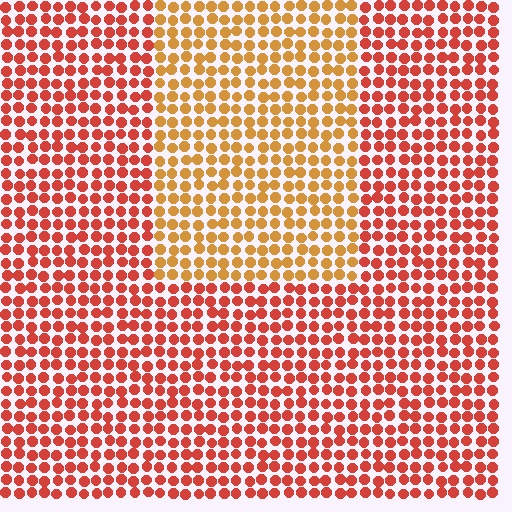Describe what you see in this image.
The image is filled with small red elements in a uniform arrangement. A rectangle-shaped region is visible where the elements are tinted to a slightly different hue, forming a subtle color boundary.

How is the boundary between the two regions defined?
The boundary is defined purely by a slight shift in hue (about 32 degrees). Spacing, size, and orientation are identical on both sides.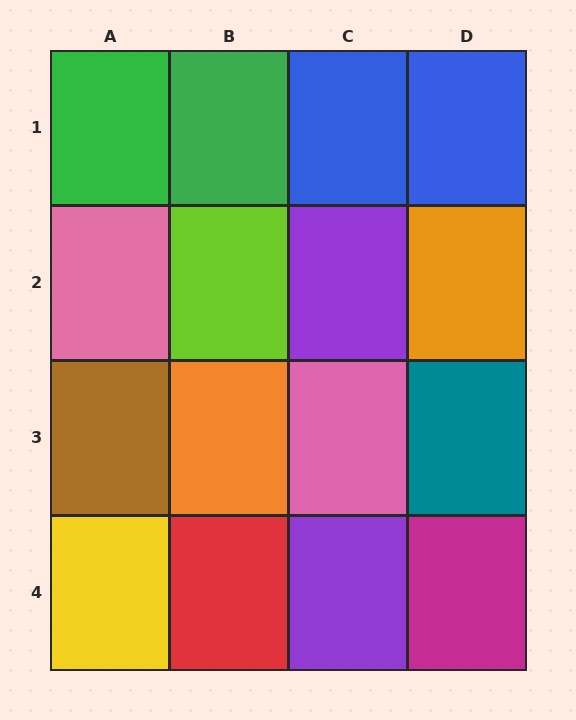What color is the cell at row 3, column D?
Teal.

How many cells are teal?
1 cell is teal.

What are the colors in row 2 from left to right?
Pink, lime, purple, orange.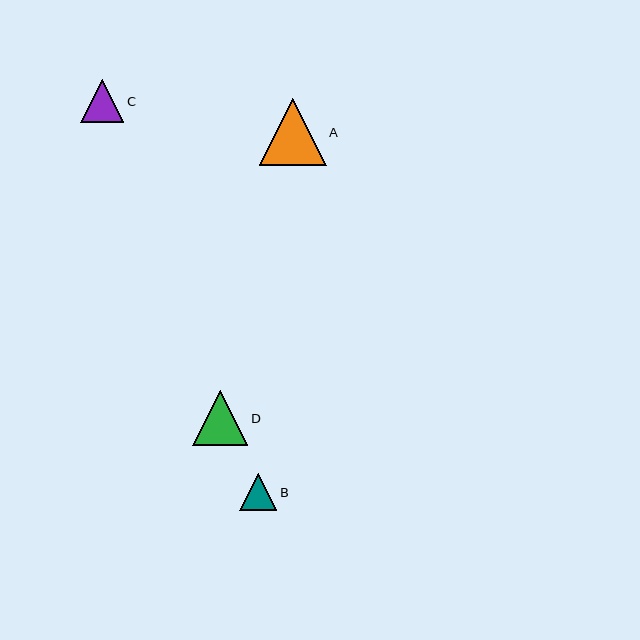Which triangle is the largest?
Triangle A is the largest with a size of approximately 67 pixels.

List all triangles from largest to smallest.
From largest to smallest: A, D, C, B.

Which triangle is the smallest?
Triangle B is the smallest with a size of approximately 37 pixels.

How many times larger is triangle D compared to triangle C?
Triangle D is approximately 1.3 times the size of triangle C.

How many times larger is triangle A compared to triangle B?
Triangle A is approximately 1.8 times the size of triangle B.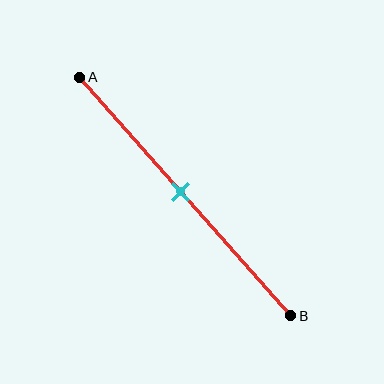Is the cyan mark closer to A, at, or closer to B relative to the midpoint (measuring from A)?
The cyan mark is approximately at the midpoint of segment AB.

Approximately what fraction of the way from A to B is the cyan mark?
The cyan mark is approximately 50% of the way from A to B.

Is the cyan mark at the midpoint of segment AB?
Yes, the mark is approximately at the midpoint.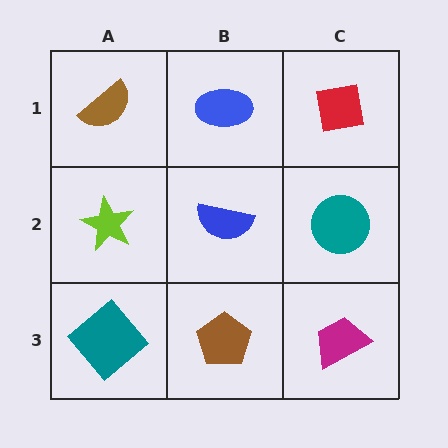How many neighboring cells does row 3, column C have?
2.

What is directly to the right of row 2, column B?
A teal circle.